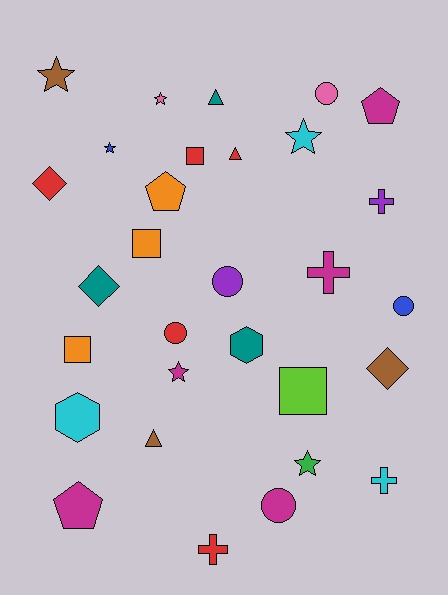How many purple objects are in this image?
There are 2 purple objects.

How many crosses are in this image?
There are 4 crosses.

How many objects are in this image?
There are 30 objects.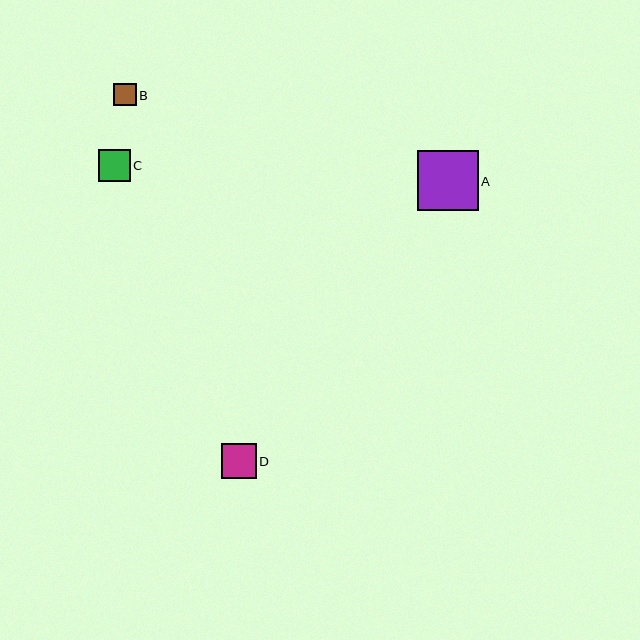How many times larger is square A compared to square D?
Square A is approximately 1.7 times the size of square D.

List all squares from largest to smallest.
From largest to smallest: A, D, C, B.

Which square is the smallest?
Square B is the smallest with a size of approximately 22 pixels.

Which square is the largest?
Square A is the largest with a size of approximately 60 pixels.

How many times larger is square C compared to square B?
Square C is approximately 1.4 times the size of square B.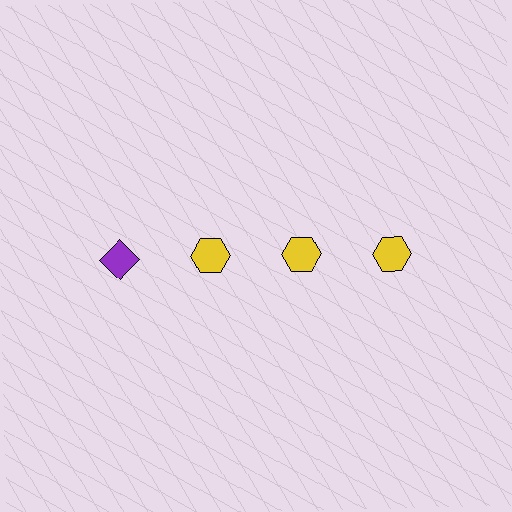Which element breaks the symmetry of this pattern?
The purple diamond in the top row, leftmost column breaks the symmetry. All other shapes are yellow hexagons.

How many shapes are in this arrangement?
There are 4 shapes arranged in a grid pattern.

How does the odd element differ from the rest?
It differs in both color (purple instead of yellow) and shape (diamond instead of hexagon).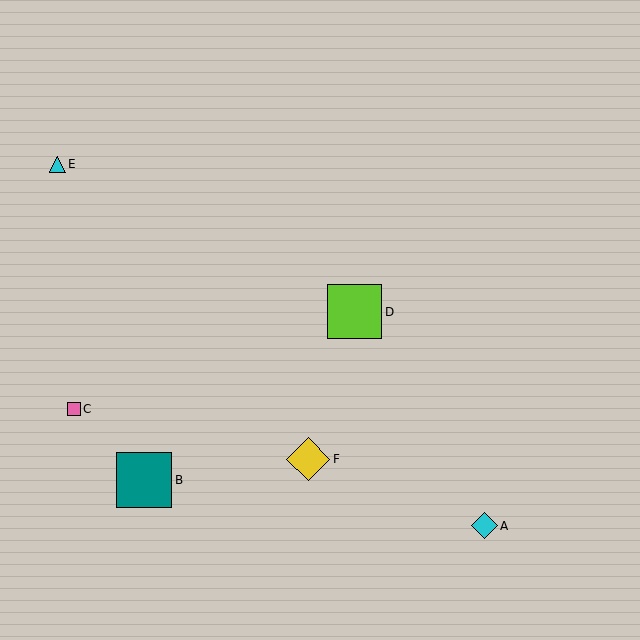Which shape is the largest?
The teal square (labeled B) is the largest.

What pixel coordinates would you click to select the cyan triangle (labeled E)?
Click at (58, 164) to select the cyan triangle E.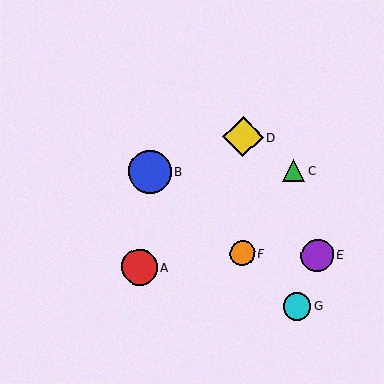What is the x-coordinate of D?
Object D is at x≈243.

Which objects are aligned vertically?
Objects D, F are aligned vertically.